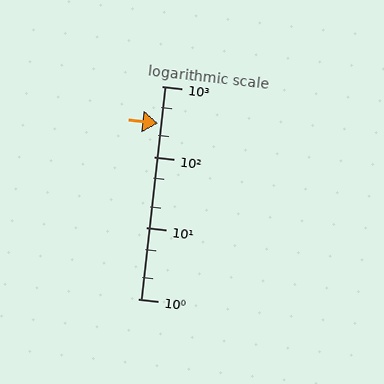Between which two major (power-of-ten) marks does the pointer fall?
The pointer is between 100 and 1000.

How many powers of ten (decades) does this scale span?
The scale spans 3 decades, from 1 to 1000.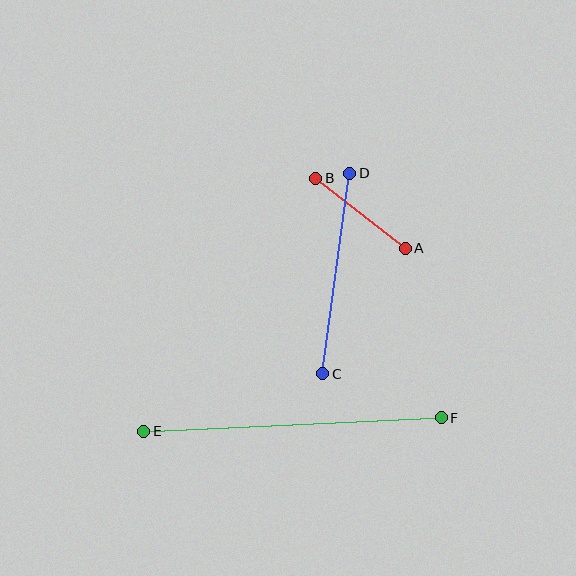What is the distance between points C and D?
The distance is approximately 202 pixels.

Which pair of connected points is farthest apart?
Points E and F are farthest apart.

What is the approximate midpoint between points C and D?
The midpoint is at approximately (336, 274) pixels.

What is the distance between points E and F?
The distance is approximately 298 pixels.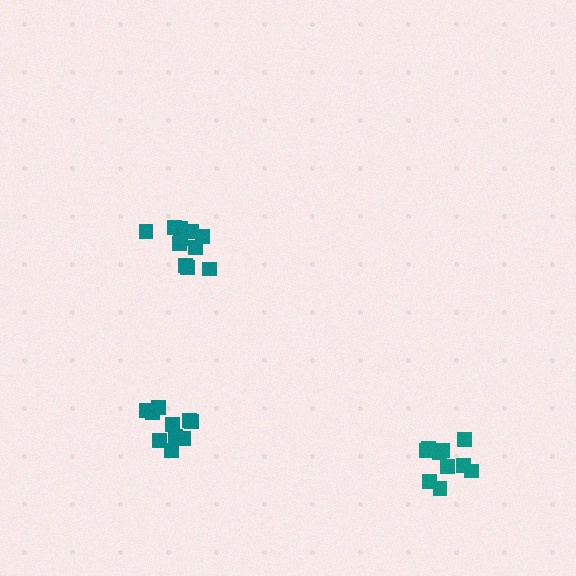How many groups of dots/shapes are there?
There are 3 groups.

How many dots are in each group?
Group 1: 10 dots, Group 2: 11 dots, Group 3: 10 dots (31 total).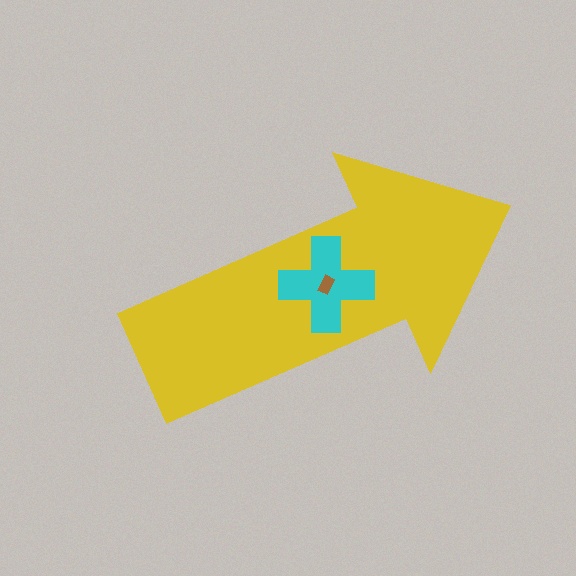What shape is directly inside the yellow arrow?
The cyan cross.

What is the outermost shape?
The yellow arrow.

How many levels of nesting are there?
3.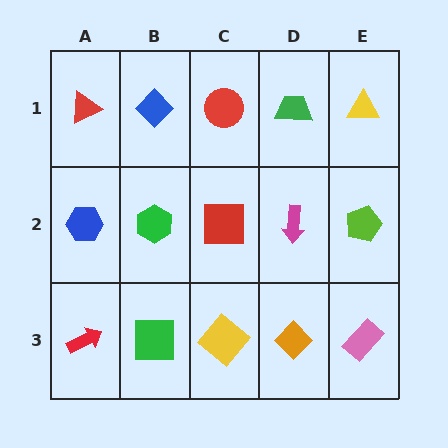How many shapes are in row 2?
5 shapes.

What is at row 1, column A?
A red triangle.